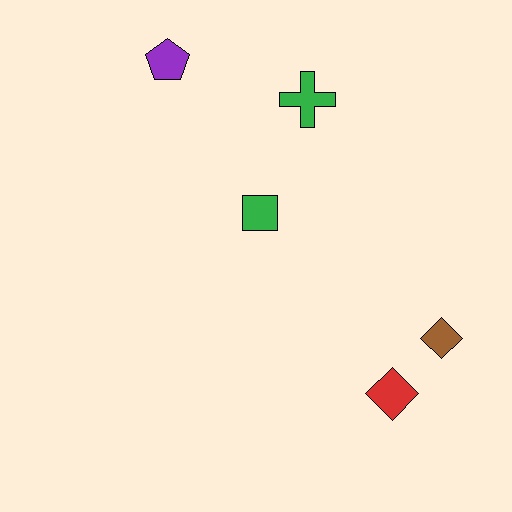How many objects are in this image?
There are 5 objects.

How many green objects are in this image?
There are 2 green objects.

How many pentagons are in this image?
There is 1 pentagon.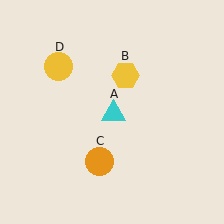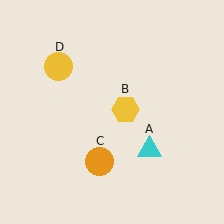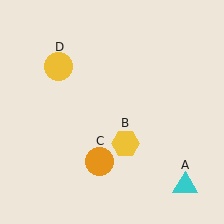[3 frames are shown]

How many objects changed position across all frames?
2 objects changed position: cyan triangle (object A), yellow hexagon (object B).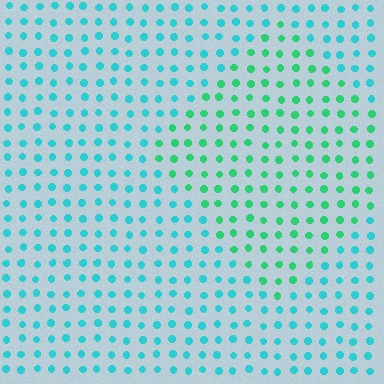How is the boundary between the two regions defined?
The boundary is defined purely by a slight shift in hue (about 35 degrees). Spacing, size, and orientation are identical on both sides.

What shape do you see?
I see a diamond.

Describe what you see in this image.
The image is filled with small cyan elements in a uniform arrangement. A diamond-shaped region is visible where the elements are tinted to a slightly different hue, forming a subtle color boundary.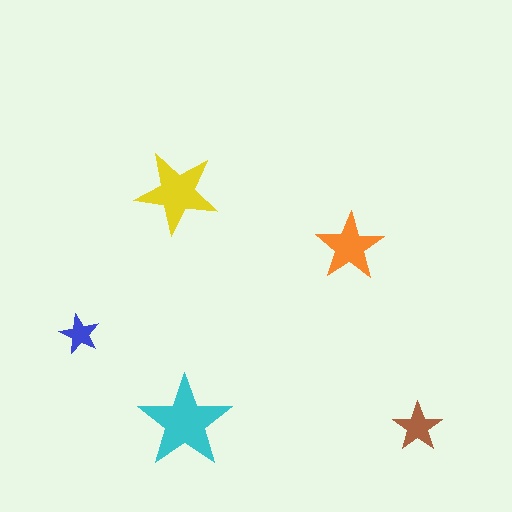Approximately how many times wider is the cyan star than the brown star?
About 2 times wider.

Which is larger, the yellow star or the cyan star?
The cyan one.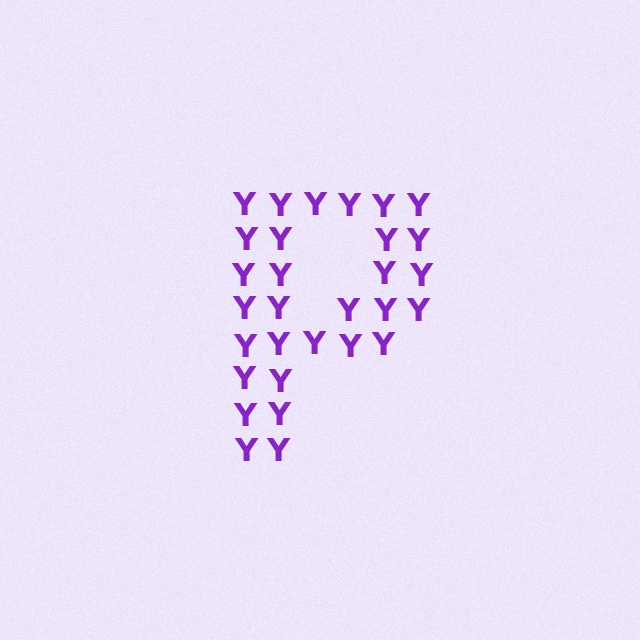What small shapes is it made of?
It is made of small letter Y's.